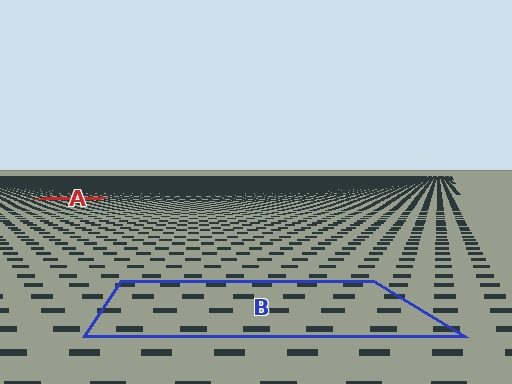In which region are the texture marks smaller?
The texture marks are smaller in region A, because it is farther away.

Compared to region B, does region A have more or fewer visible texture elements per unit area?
Region A has more texture elements per unit area — they are packed more densely because it is farther away.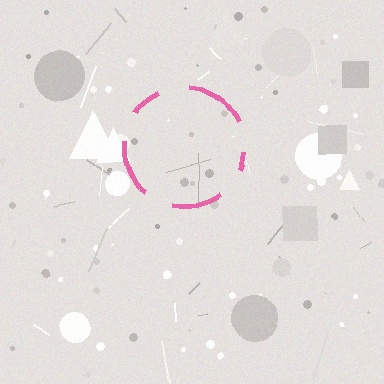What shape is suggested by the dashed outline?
The dashed outline suggests a circle.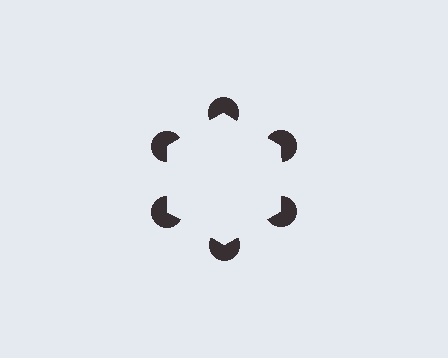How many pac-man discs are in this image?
There are 6 — one at each vertex of the illusory hexagon.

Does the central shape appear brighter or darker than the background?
It typically appears slightly brighter than the background, even though no actual brightness change is drawn.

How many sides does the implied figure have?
6 sides.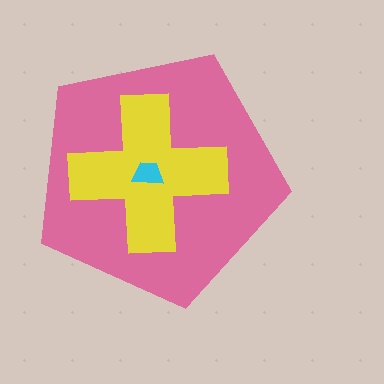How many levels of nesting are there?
3.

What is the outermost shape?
The pink pentagon.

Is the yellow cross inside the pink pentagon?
Yes.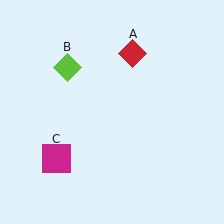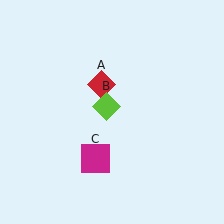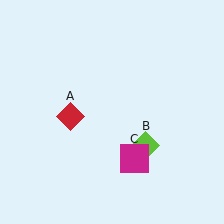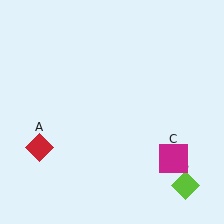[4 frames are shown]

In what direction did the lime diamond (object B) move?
The lime diamond (object B) moved down and to the right.